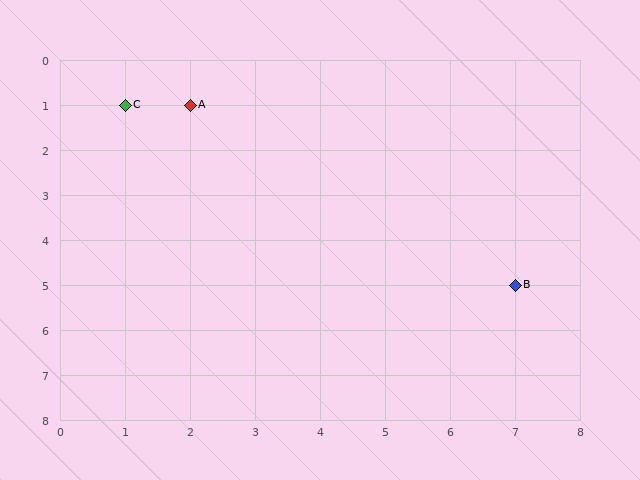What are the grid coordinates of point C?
Point C is at grid coordinates (1, 1).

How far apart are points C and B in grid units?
Points C and B are 6 columns and 4 rows apart (about 7.2 grid units diagonally).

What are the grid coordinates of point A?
Point A is at grid coordinates (2, 1).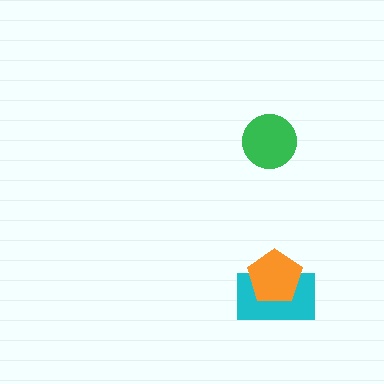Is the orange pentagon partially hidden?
No, no other shape covers it.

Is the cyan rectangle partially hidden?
Yes, it is partially covered by another shape.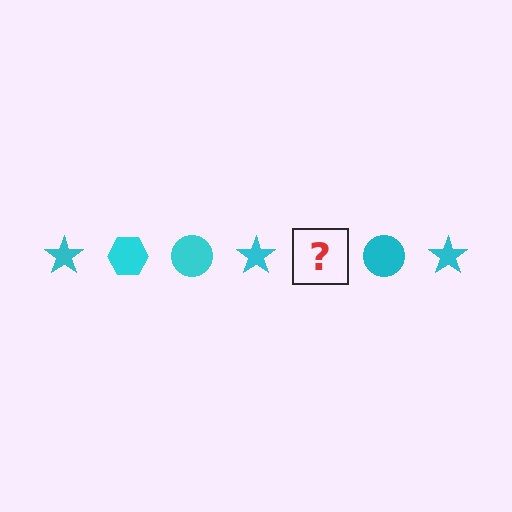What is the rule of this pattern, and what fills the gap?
The rule is that the pattern cycles through star, hexagon, circle shapes in cyan. The gap should be filled with a cyan hexagon.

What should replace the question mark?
The question mark should be replaced with a cyan hexagon.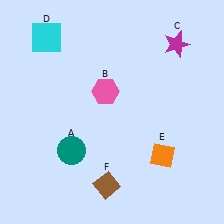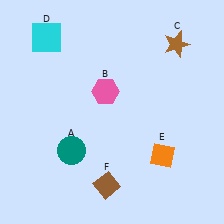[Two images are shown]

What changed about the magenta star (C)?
In Image 1, C is magenta. In Image 2, it changed to brown.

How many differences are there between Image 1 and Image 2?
There is 1 difference between the two images.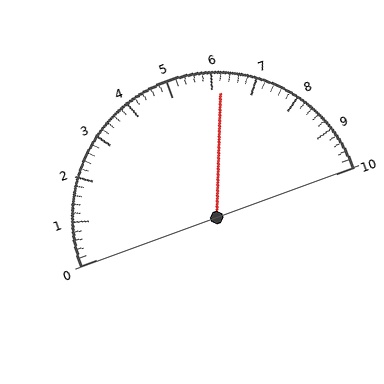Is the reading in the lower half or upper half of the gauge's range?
The reading is in the upper half of the range (0 to 10).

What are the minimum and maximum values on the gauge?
The gauge ranges from 0 to 10.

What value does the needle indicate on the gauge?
The needle indicates approximately 6.2.